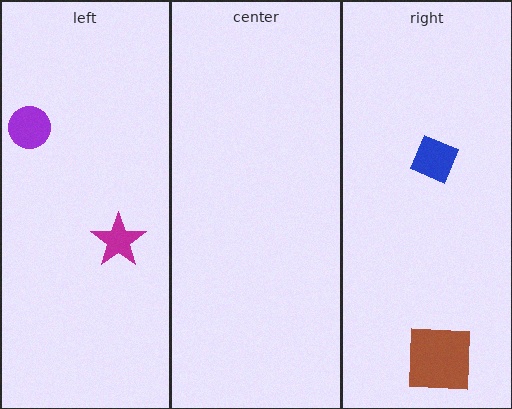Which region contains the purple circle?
The left region.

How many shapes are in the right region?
2.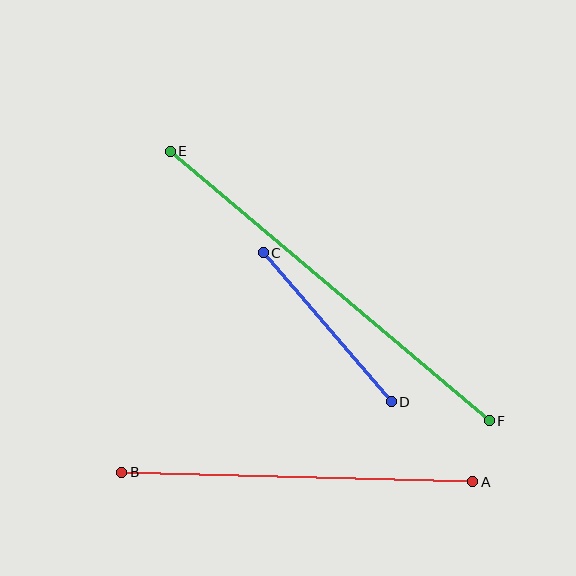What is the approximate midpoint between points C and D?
The midpoint is at approximately (327, 327) pixels.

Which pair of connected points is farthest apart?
Points E and F are farthest apart.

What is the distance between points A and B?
The distance is approximately 351 pixels.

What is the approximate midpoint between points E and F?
The midpoint is at approximately (330, 286) pixels.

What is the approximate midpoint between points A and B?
The midpoint is at approximately (297, 477) pixels.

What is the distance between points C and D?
The distance is approximately 196 pixels.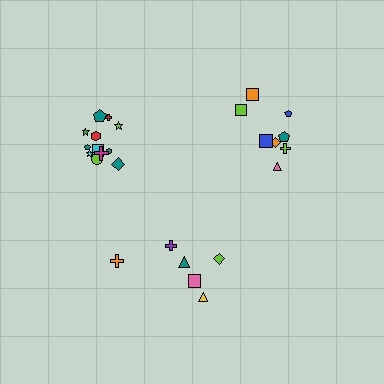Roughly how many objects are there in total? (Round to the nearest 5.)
Roughly 25 objects in total.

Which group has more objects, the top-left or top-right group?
The top-left group.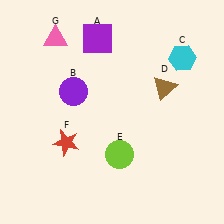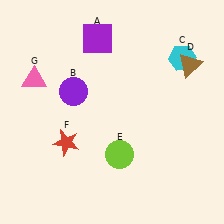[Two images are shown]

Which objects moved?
The objects that moved are: the brown triangle (D), the pink triangle (G).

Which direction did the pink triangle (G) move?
The pink triangle (G) moved down.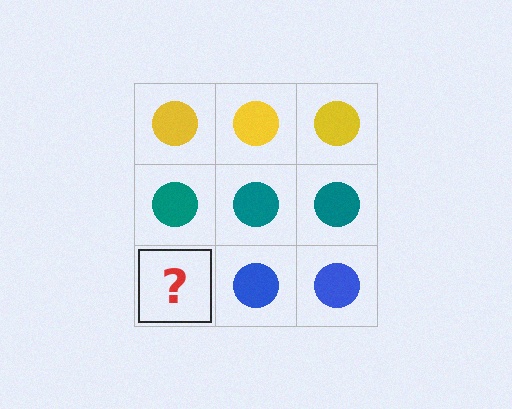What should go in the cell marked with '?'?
The missing cell should contain a blue circle.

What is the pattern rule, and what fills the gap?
The rule is that each row has a consistent color. The gap should be filled with a blue circle.